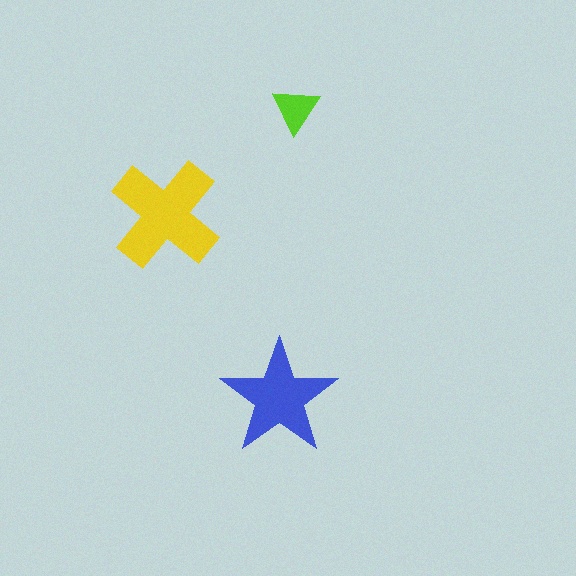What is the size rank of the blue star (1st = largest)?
2nd.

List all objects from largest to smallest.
The yellow cross, the blue star, the lime triangle.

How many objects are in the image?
There are 3 objects in the image.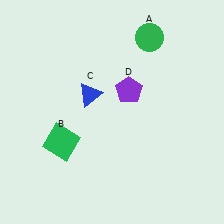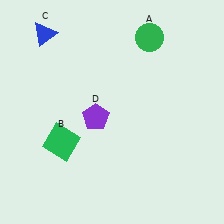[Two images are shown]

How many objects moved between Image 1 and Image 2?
2 objects moved between the two images.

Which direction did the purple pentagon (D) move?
The purple pentagon (D) moved left.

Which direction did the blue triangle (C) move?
The blue triangle (C) moved up.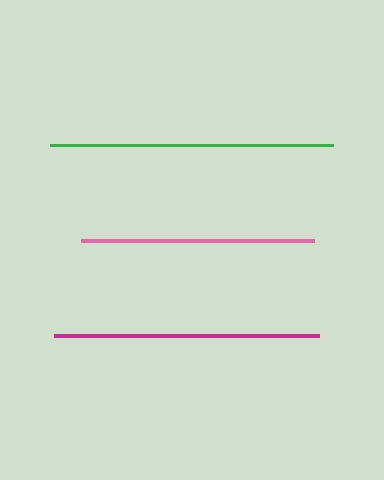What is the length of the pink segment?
The pink segment is approximately 234 pixels long.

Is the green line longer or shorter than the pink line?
The green line is longer than the pink line.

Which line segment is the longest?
The green line is the longest at approximately 283 pixels.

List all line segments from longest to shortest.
From longest to shortest: green, magenta, pink.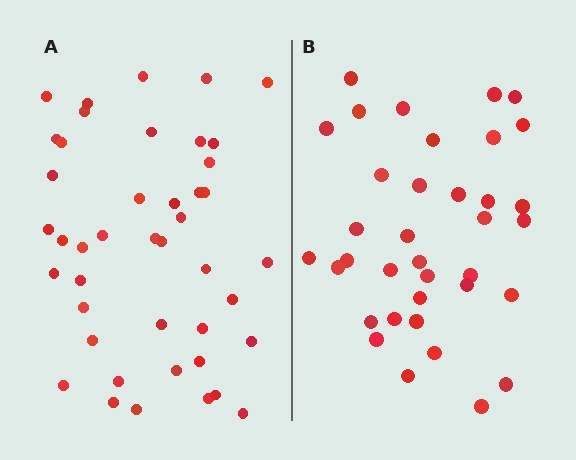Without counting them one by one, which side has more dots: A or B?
Region A (the left region) has more dots.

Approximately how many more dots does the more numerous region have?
Region A has roughly 8 or so more dots than region B.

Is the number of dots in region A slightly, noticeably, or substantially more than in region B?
Region A has only slightly more — the two regions are fairly close. The ratio is roughly 1.2 to 1.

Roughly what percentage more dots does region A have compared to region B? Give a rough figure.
About 20% more.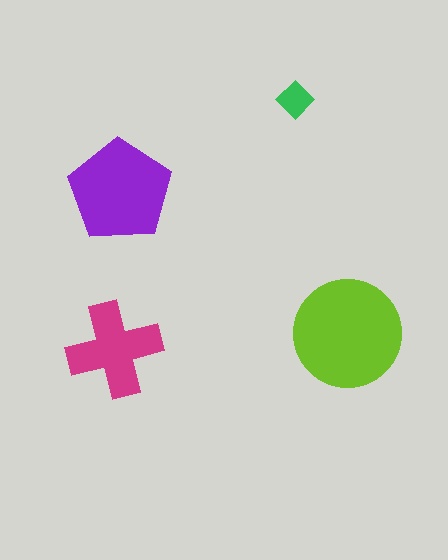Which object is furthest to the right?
The lime circle is rightmost.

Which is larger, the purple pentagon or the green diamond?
The purple pentagon.